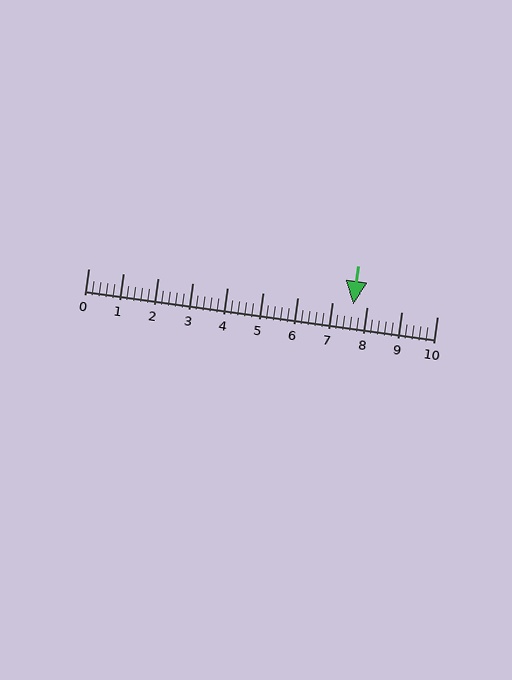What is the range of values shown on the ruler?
The ruler shows values from 0 to 10.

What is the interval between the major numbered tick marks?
The major tick marks are spaced 1 units apart.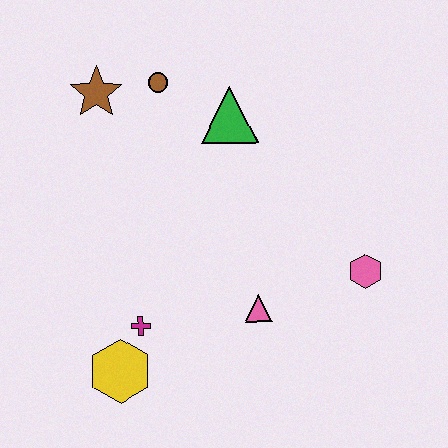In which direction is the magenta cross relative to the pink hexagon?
The magenta cross is to the left of the pink hexagon.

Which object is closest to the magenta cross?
The yellow hexagon is closest to the magenta cross.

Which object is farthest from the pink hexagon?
The brown star is farthest from the pink hexagon.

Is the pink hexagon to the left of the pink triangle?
No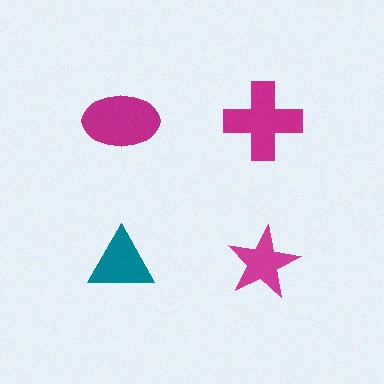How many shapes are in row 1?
2 shapes.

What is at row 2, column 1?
A teal triangle.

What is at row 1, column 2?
A magenta cross.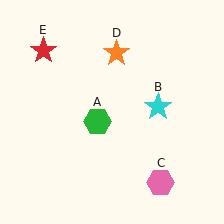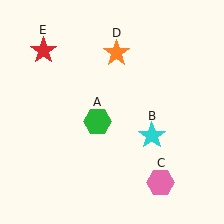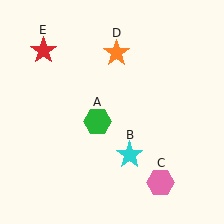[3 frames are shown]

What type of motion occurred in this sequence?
The cyan star (object B) rotated clockwise around the center of the scene.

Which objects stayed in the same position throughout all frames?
Green hexagon (object A) and pink hexagon (object C) and orange star (object D) and red star (object E) remained stationary.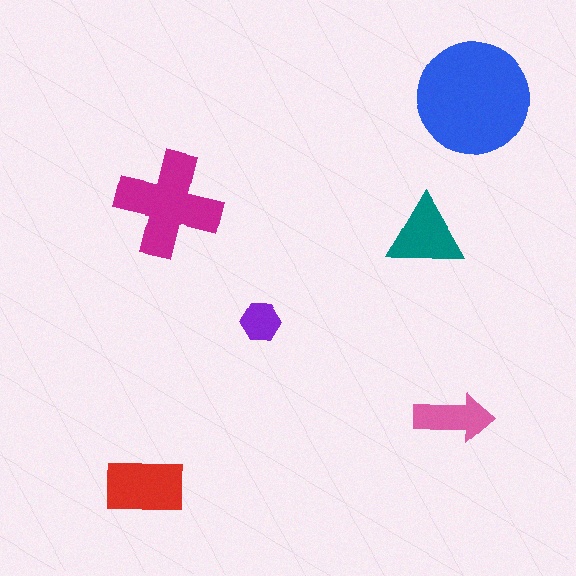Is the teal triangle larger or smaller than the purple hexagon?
Larger.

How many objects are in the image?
There are 6 objects in the image.